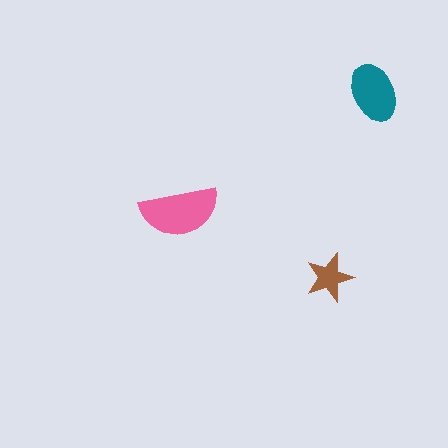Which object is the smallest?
The brown star.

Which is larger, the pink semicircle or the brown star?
The pink semicircle.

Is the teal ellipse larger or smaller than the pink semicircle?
Smaller.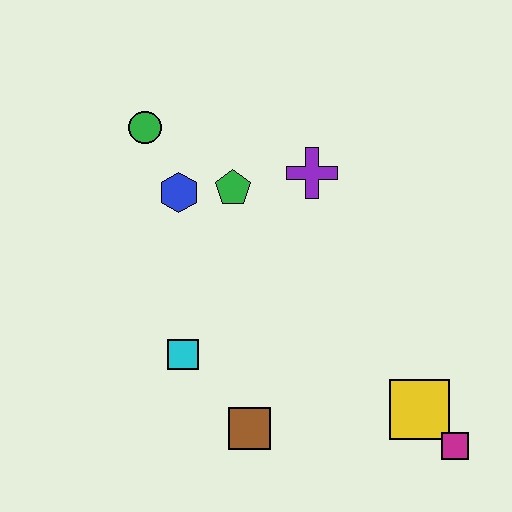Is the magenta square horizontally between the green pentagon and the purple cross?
No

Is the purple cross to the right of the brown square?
Yes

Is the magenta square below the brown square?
Yes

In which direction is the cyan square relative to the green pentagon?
The cyan square is below the green pentagon.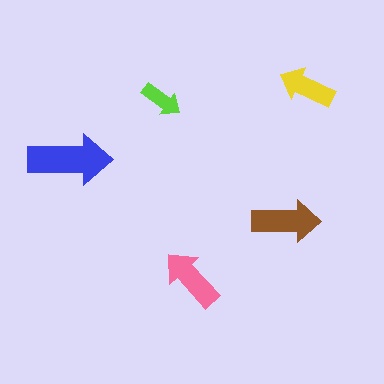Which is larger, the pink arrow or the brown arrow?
The brown one.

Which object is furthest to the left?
The blue arrow is leftmost.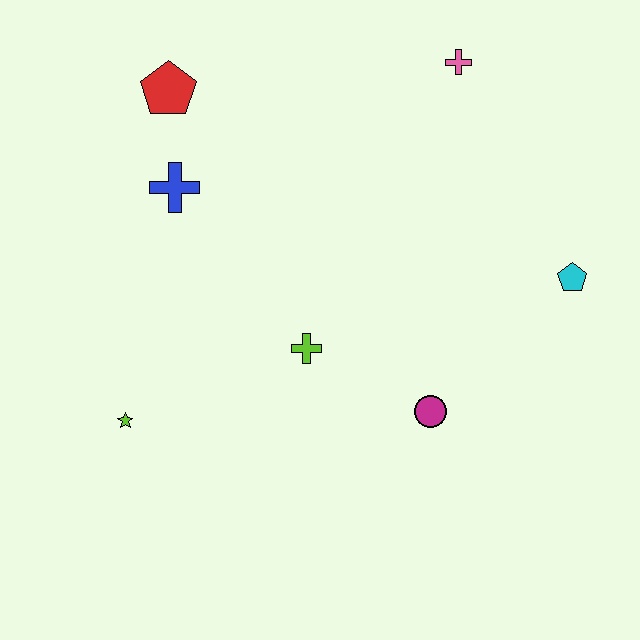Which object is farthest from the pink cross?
The lime star is farthest from the pink cross.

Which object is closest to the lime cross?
The magenta circle is closest to the lime cross.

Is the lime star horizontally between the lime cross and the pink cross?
No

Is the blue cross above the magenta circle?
Yes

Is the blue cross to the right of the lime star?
Yes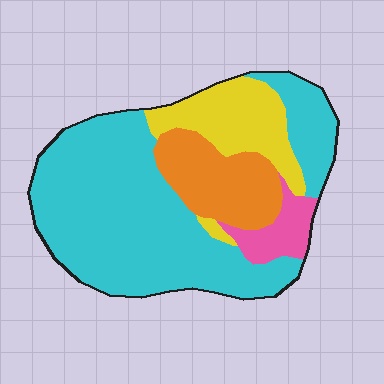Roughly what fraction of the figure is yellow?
Yellow covers 16% of the figure.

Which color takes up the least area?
Pink, at roughly 5%.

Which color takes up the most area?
Cyan, at roughly 60%.